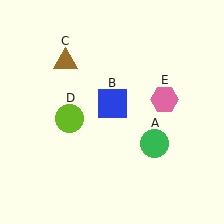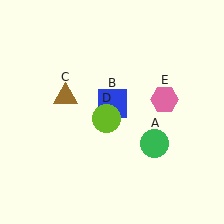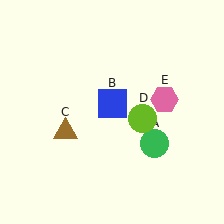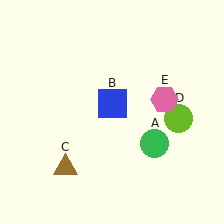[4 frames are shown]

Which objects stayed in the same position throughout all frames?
Green circle (object A) and blue square (object B) and pink hexagon (object E) remained stationary.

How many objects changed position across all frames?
2 objects changed position: brown triangle (object C), lime circle (object D).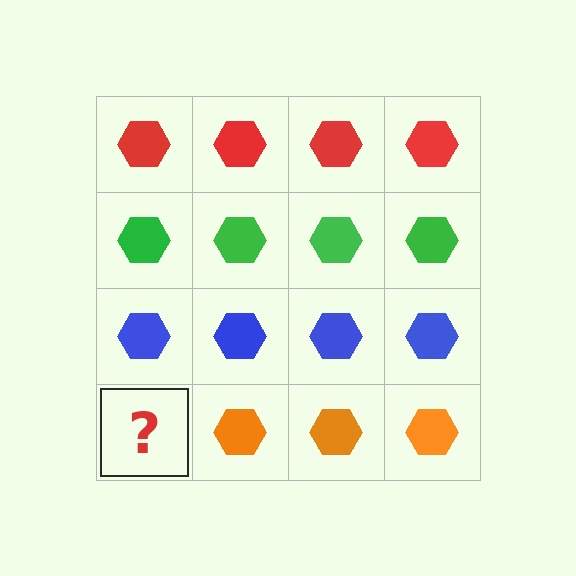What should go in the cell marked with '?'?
The missing cell should contain an orange hexagon.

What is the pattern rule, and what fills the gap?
The rule is that each row has a consistent color. The gap should be filled with an orange hexagon.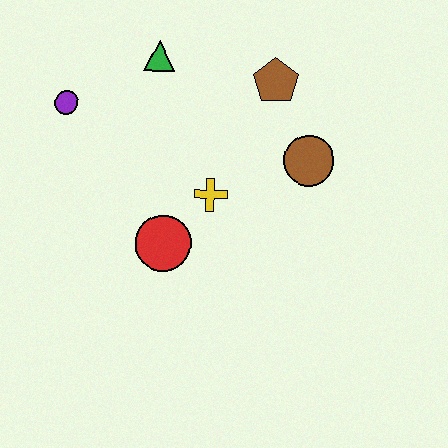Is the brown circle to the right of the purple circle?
Yes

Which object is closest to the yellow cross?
The red circle is closest to the yellow cross.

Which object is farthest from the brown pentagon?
The purple circle is farthest from the brown pentagon.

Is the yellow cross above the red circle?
Yes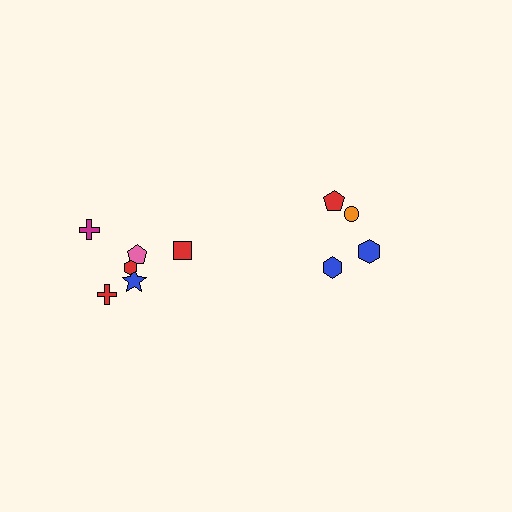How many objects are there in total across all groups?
There are 10 objects.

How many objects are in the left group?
There are 6 objects.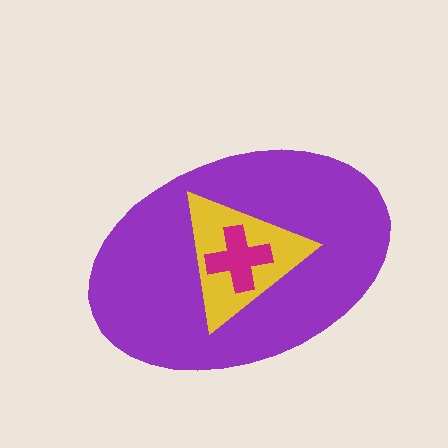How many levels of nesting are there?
3.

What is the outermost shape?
The purple ellipse.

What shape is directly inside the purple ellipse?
The yellow triangle.